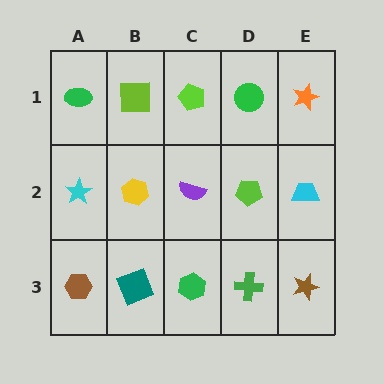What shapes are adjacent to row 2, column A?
A green ellipse (row 1, column A), a brown hexagon (row 3, column A), a yellow hexagon (row 2, column B).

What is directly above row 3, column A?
A cyan star.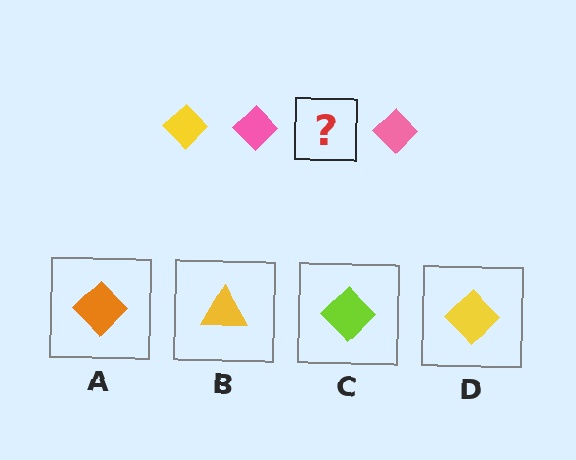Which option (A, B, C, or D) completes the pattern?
D.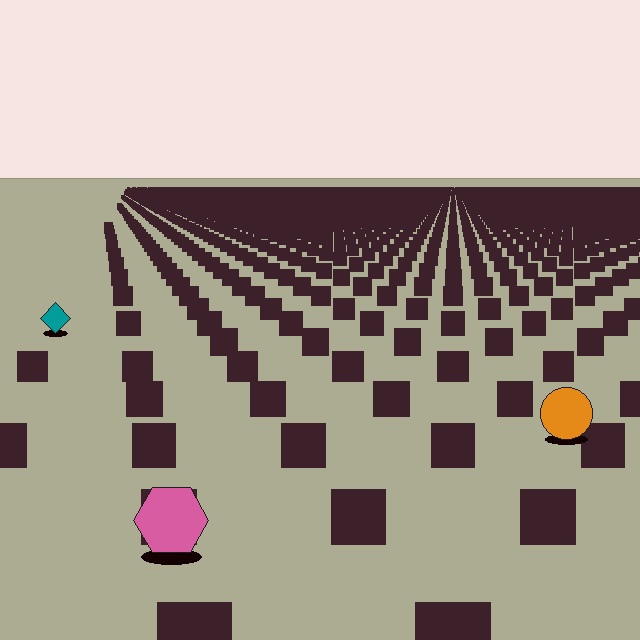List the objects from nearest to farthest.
From nearest to farthest: the pink hexagon, the orange circle, the teal diamond.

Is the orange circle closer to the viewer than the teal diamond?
Yes. The orange circle is closer — you can tell from the texture gradient: the ground texture is coarser near it.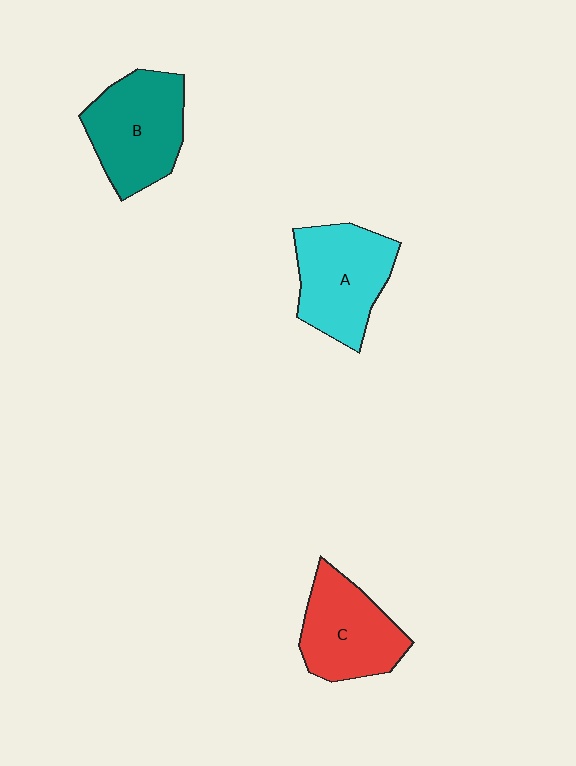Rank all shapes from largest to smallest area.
From largest to smallest: B (teal), A (cyan), C (red).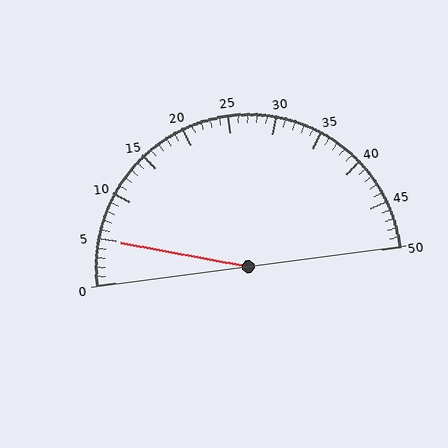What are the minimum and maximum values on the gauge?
The gauge ranges from 0 to 50.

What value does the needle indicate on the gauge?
The needle indicates approximately 5.